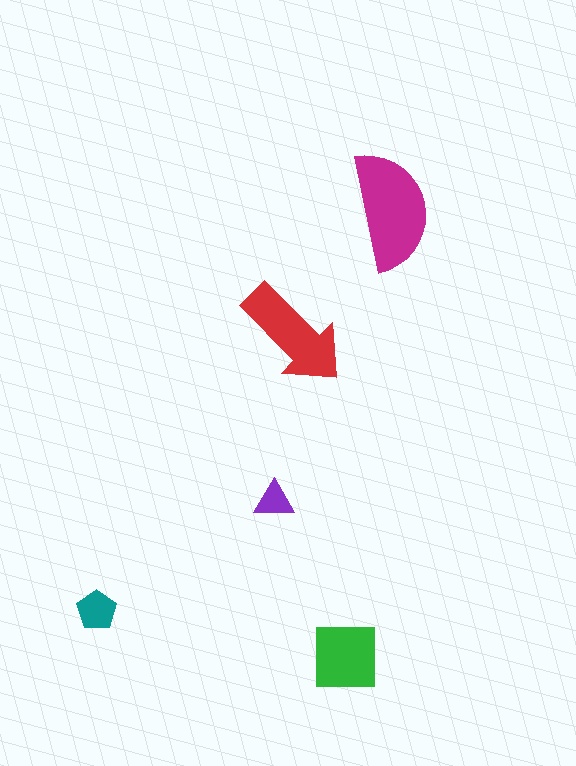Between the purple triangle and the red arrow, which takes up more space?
The red arrow.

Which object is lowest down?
The green square is bottommost.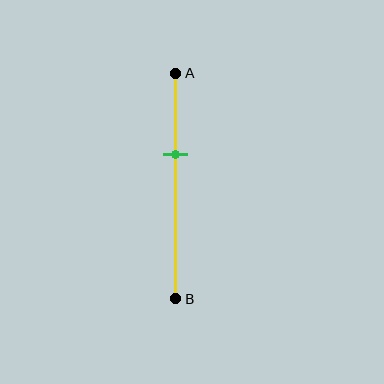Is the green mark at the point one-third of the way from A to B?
Yes, the mark is approximately at the one-third point.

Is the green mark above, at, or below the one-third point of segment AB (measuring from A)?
The green mark is approximately at the one-third point of segment AB.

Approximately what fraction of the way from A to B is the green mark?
The green mark is approximately 35% of the way from A to B.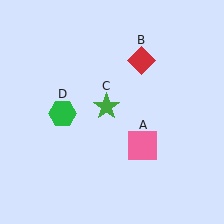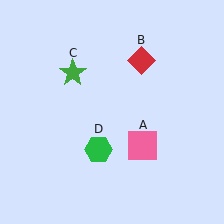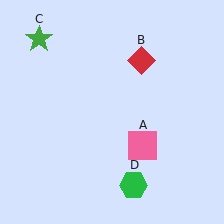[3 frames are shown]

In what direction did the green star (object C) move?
The green star (object C) moved up and to the left.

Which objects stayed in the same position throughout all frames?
Pink square (object A) and red diamond (object B) remained stationary.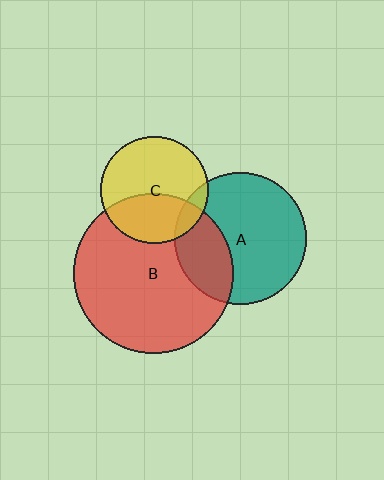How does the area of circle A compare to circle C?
Approximately 1.5 times.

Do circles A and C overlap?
Yes.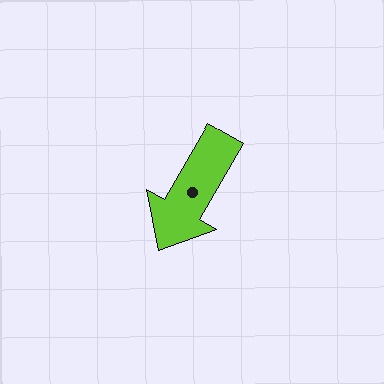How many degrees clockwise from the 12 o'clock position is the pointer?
Approximately 210 degrees.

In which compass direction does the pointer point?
Southwest.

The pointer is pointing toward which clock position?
Roughly 7 o'clock.